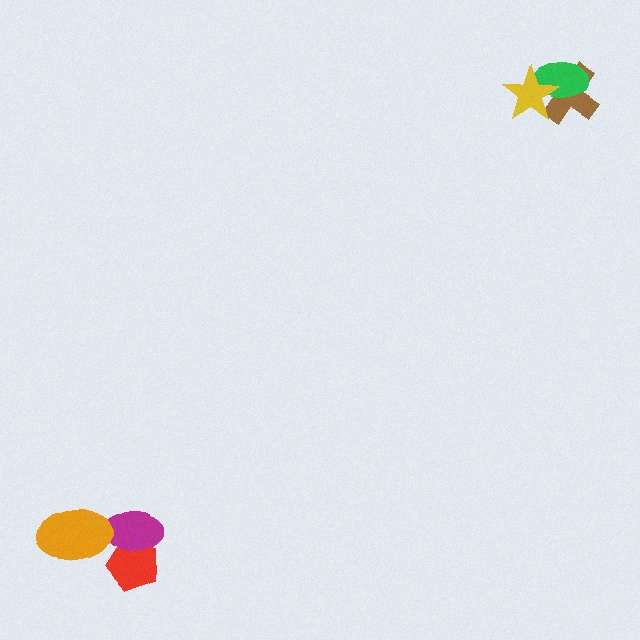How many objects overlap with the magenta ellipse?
2 objects overlap with the magenta ellipse.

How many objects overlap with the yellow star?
2 objects overlap with the yellow star.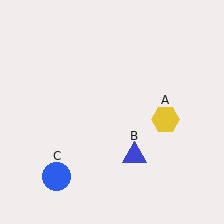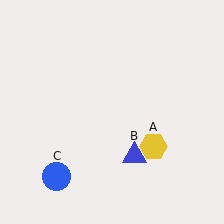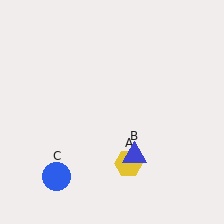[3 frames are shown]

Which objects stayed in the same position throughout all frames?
Blue triangle (object B) and blue circle (object C) remained stationary.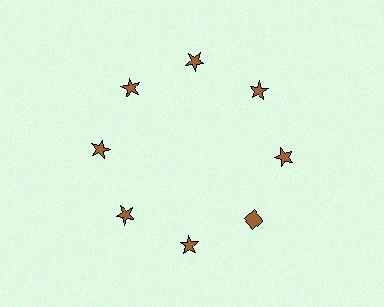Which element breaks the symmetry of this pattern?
The brown diamond at roughly the 4 o'clock position breaks the symmetry. All other shapes are brown stars.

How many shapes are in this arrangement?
There are 8 shapes arranged in a ring pattern.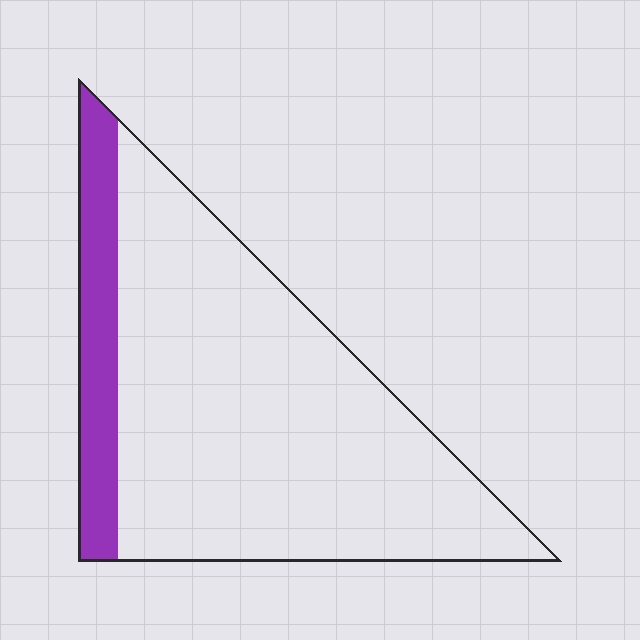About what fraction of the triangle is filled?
About one sixth (1/6).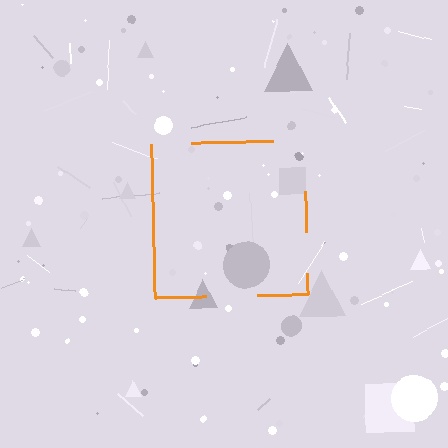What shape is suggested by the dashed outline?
The dashed outline suggests a square.